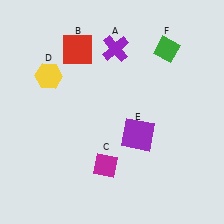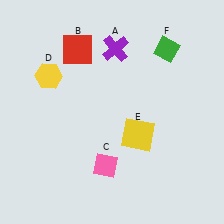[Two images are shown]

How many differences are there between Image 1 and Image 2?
There are 2 differences between the two images.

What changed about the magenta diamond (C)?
In Image 1, C is magenta. In Image 2, it changed to pink.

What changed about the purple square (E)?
In Image 1, E is purple. In Image 2, it changed to yellow.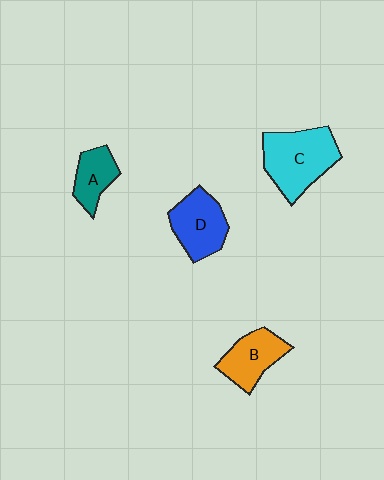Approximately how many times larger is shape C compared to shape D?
Approximately 1.3 times.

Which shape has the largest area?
Shape C (cyan).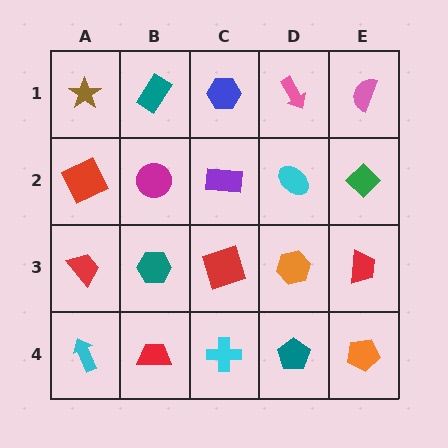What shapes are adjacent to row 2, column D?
A pink arrow (row 1, column D), an orange hexagon (row 3, column D), a purple rectangle (row 2, column C), a green diamond (row 2, column E).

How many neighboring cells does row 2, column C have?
4.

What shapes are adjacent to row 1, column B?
A magenta circle (row 2, column B), a brown star (row 1, column A), a blue hexagon (row 1, column C).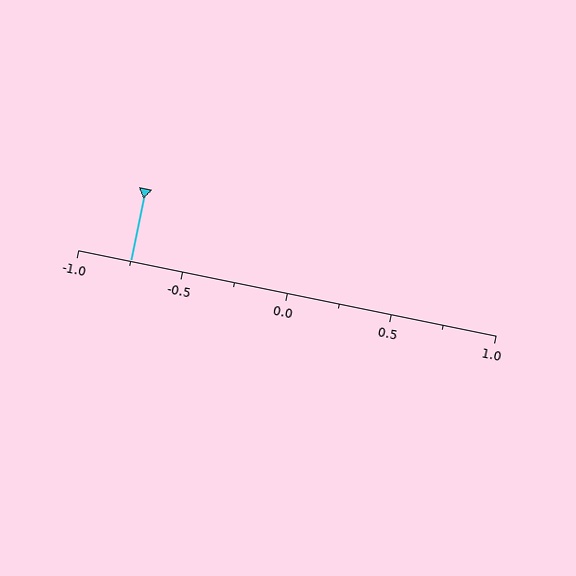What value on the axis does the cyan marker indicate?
The marker indicates approximately -0.75.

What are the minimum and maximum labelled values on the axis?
The axis runs from -1.0 to 1.0.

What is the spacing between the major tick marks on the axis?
The major ticks are spaced 0.5 apart.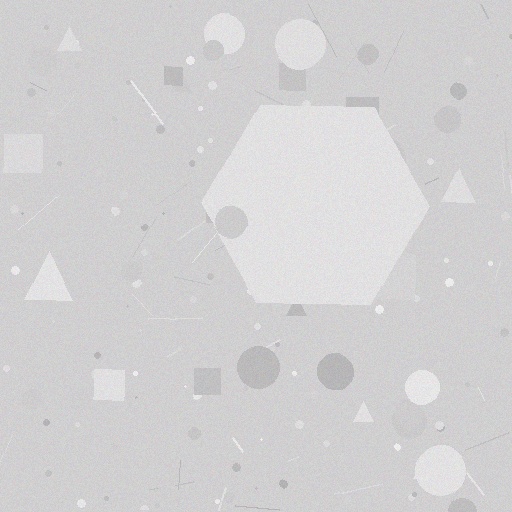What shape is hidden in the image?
A hexagon is hidden in the image.